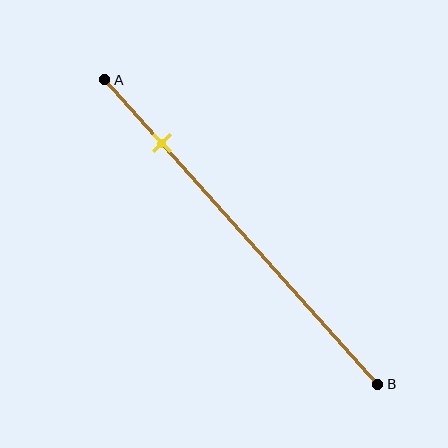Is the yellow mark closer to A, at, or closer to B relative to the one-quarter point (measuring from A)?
The yellow mark is closer to point A than the one-quarter point of segment AB.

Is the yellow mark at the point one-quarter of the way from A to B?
No, the mark is at about 20% from A, not at the 25% one-quarter point.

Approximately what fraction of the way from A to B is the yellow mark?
The yellow mark is approximately 20% of the way from A to B.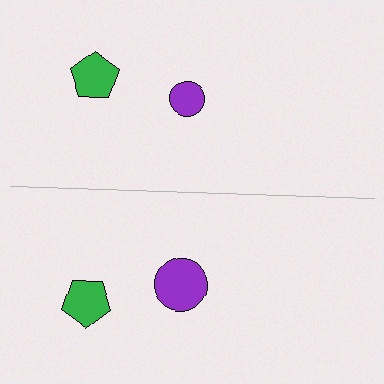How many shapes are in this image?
There are 4 shapes in this image.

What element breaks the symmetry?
The purple circle on the bottom side has a different size than its mirror counterpart.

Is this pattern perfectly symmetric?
No, the pattern is not perfectly symmetric. The purple circle on the bottom side has a different size than its mirror counterpart.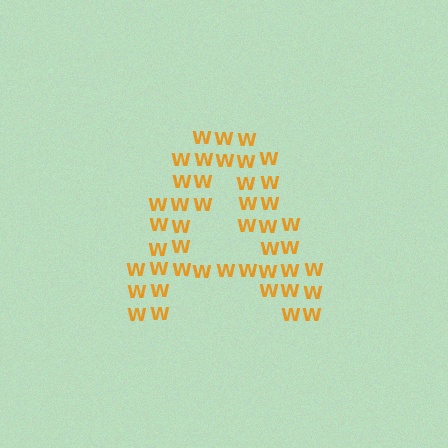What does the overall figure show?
The overall figure shows the letter A.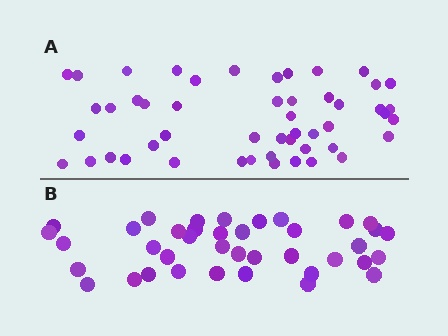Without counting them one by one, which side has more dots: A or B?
Region A (the top region) has more dots.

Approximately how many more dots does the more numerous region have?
Region A has roughly 12 or so more dots than region B.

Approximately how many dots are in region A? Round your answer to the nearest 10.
About 50 dots.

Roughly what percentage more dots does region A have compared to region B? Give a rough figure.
About 30% more.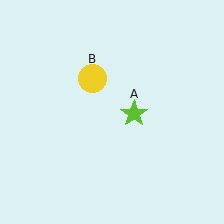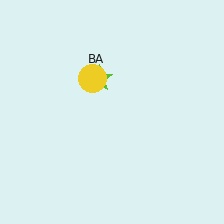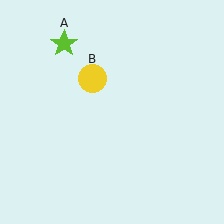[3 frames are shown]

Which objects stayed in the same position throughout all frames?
Yellow circle (object B) remained stationary.